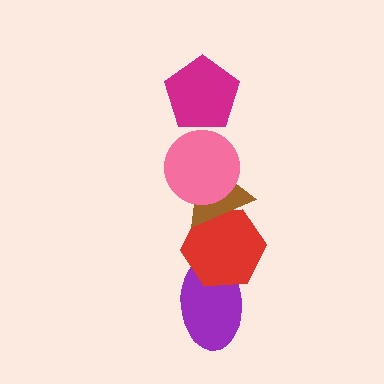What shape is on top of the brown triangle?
The pink circle is on top of the brown triangle.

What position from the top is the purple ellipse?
The purple ellipse is 5th from the top.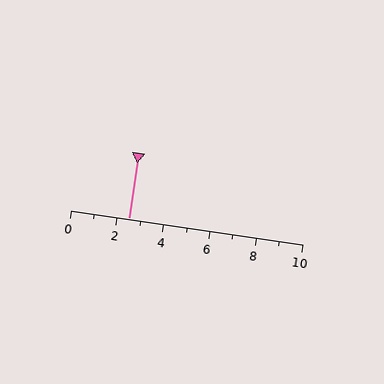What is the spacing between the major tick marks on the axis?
The major ticks are spaced 2 apart.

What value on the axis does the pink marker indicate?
The marker indicates approximately 2.5.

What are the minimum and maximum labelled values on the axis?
The axis runs from 0 to 10.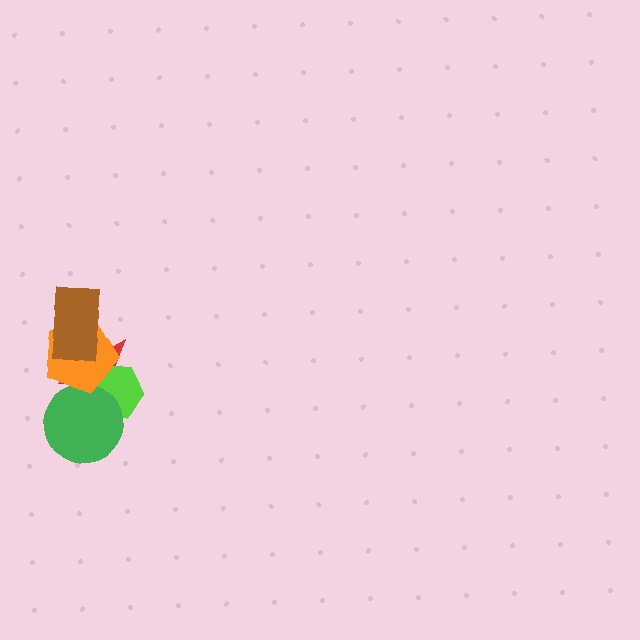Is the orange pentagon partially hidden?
Yes, it is partially covered by another shape.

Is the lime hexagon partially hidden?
Yes, it is partially covered by another shape.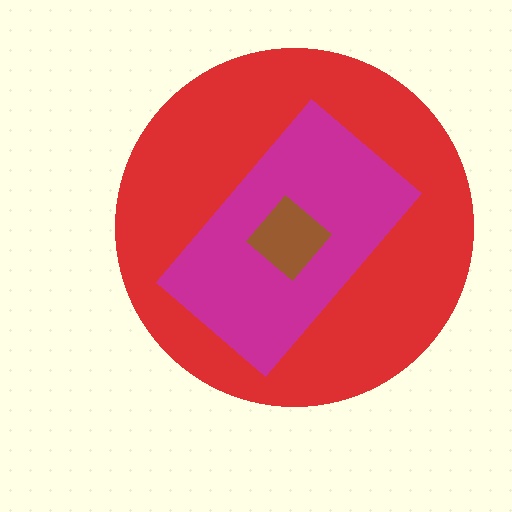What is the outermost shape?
The red circle.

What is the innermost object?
The brown diamond.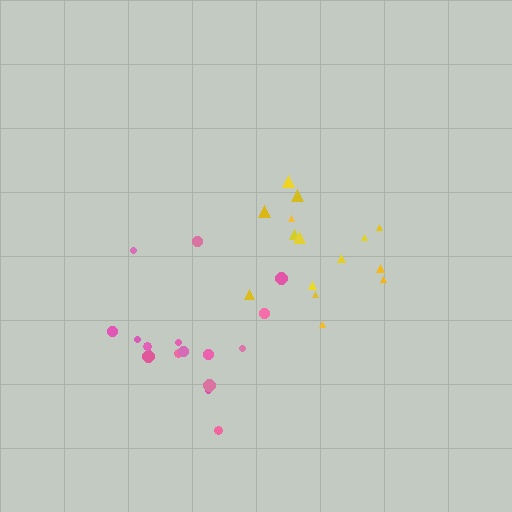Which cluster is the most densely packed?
Yellow.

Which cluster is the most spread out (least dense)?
Pink.